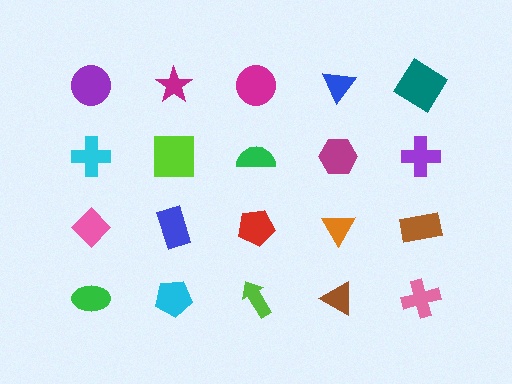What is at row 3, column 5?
A brown rectangle.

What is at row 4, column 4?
A brown triangle.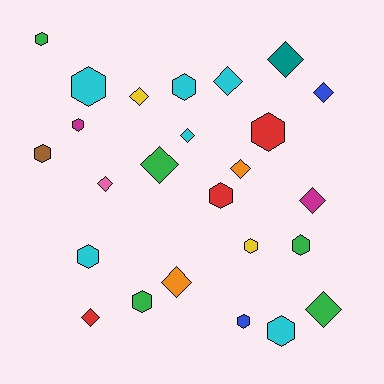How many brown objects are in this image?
There is 1 brown object.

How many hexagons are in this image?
There are 13 hexagons.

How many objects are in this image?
There are 25 objects.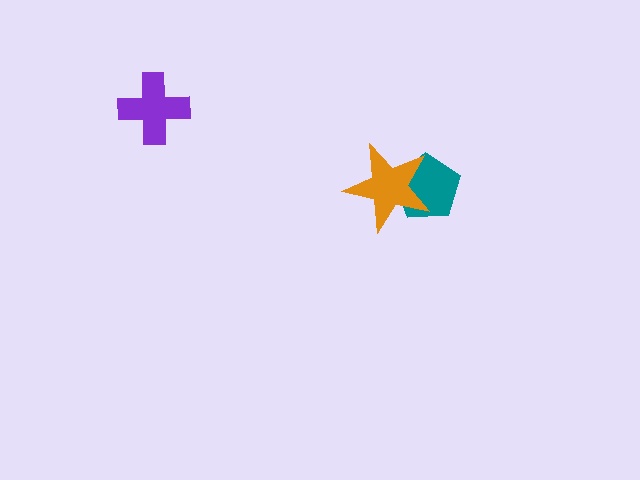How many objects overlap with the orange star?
1 object overlaps with the orange star.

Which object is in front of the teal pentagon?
The orange star is in front of the teal pentagon.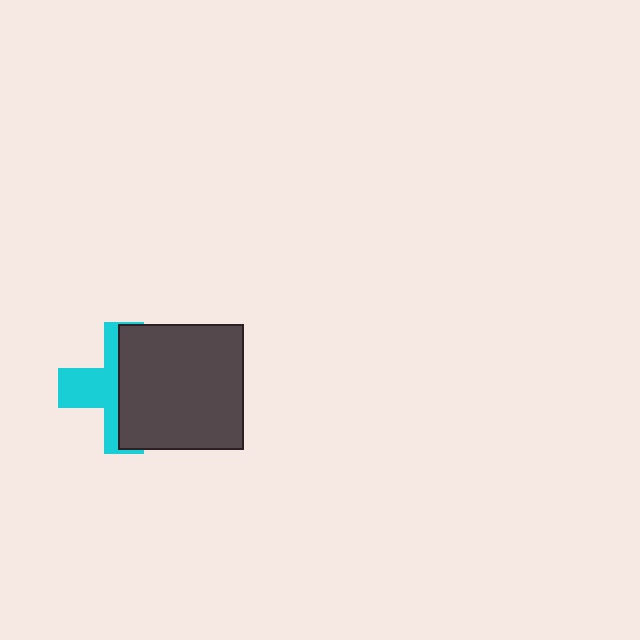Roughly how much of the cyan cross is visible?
A small part of it is visible (roughly 43%).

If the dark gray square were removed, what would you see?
You would see the complete cyan cross.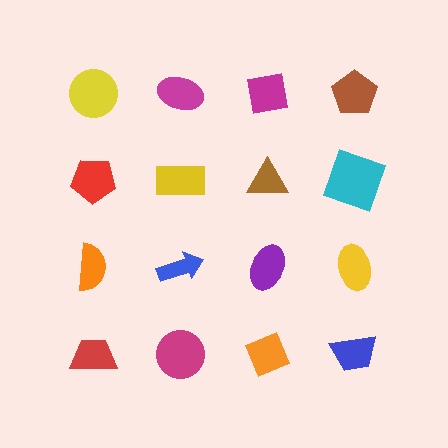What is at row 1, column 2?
A magenta ellipse.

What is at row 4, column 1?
A red trapezoid.